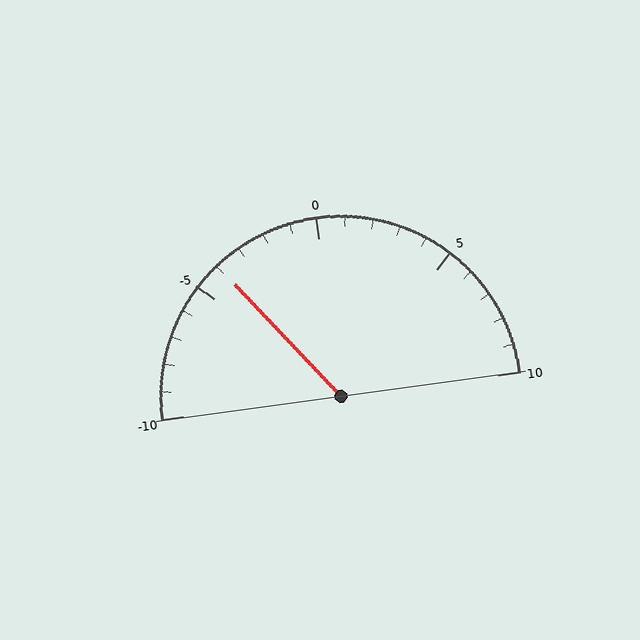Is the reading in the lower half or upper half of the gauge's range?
The reading is in the lower half of the range (-10 to 10).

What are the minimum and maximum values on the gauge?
The gauge ranges from -10 to 10.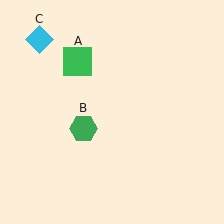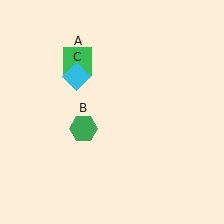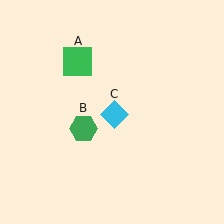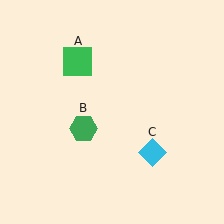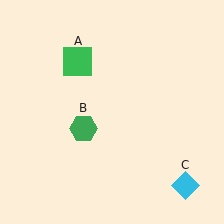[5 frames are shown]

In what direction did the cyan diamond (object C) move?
The cyan diamond (object C) moved down and to the right.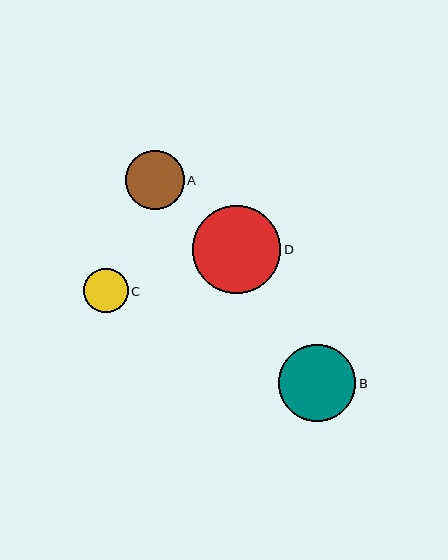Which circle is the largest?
Circle D is the largest with a size of approximately 88 pixels.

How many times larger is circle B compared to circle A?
Circle B is approximately 1.3 times the size of circle A.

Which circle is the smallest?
Circle C is the smallest with a size of approximately 44 pixels.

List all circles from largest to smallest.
From largest to smallest: D, B, A, C.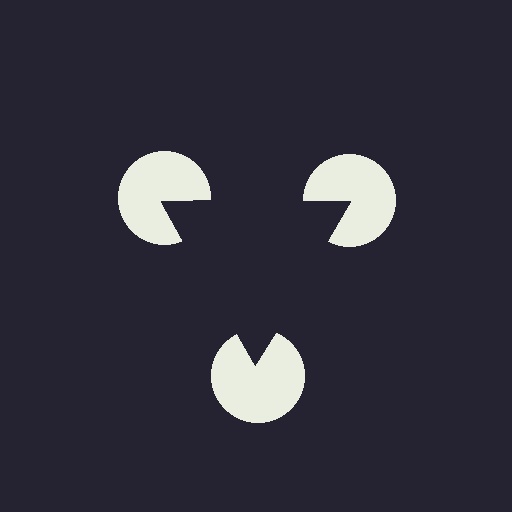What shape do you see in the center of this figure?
An illusory triangle — its edges are inferred from the aligned wedge cuts in the pac-man discs, not physically drawn.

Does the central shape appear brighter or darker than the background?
It typically appears slightly darker than the background, even though no actual brightness change is drawn.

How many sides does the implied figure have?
3 sides.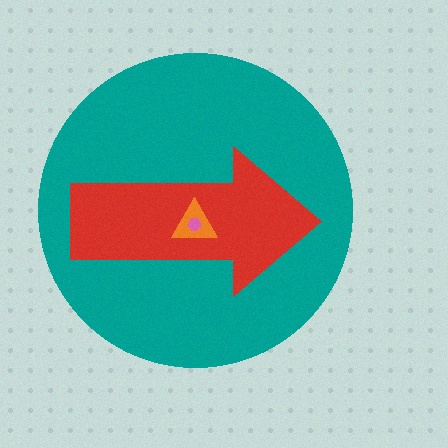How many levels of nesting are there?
4.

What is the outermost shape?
The teal circle.